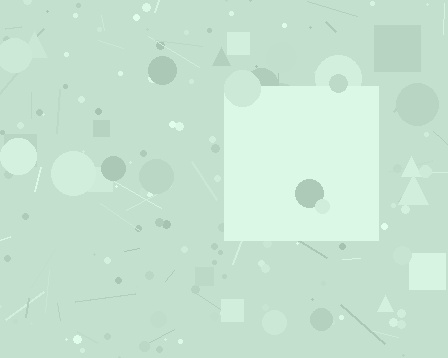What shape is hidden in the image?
A square is hidden in the image.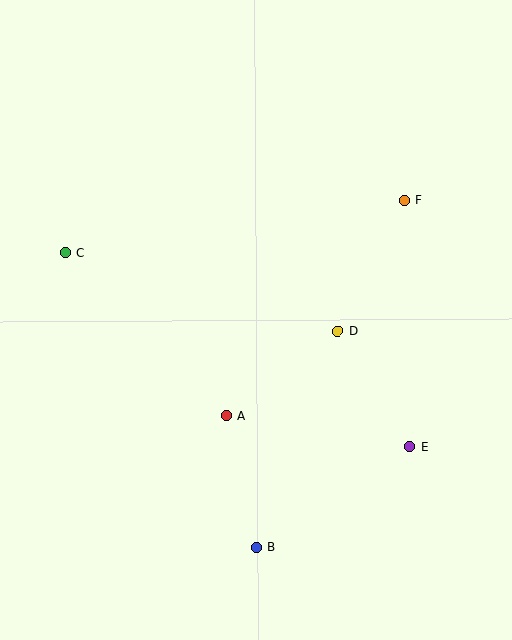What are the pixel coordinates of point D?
Point D is at (338, 331).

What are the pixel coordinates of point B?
Point B is at (257, 547).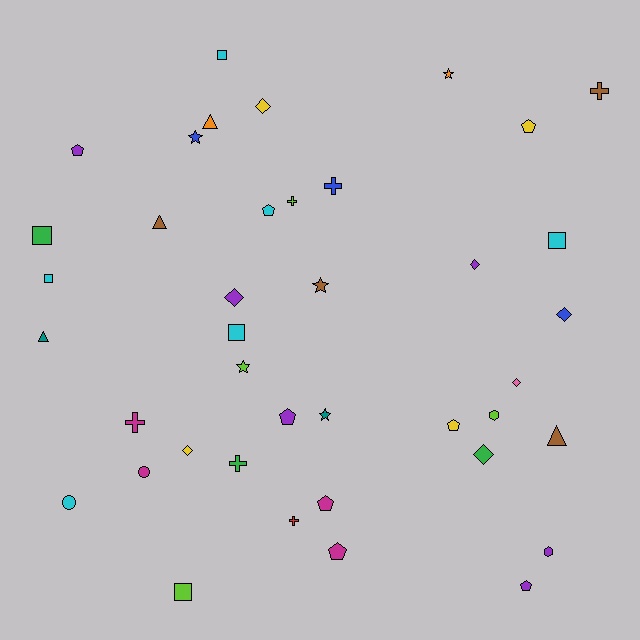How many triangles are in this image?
There are 4 triangles.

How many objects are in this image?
There are 40 objects.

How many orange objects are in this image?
There are 2 orange objects.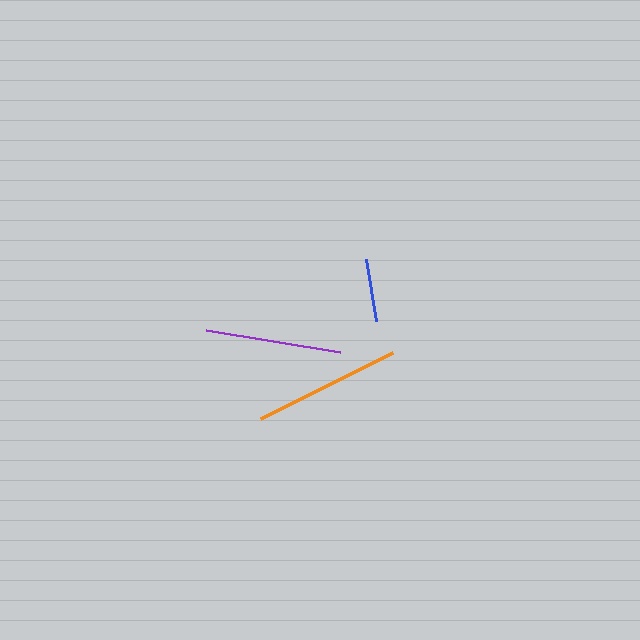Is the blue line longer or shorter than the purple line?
The purple line is longer than the blue line.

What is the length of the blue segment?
The blue segment is approximately 63 pixels long.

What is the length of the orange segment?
The orange segment is approximately 147 pixels long.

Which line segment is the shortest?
The blue line is the shortest at approximately 63 pixels.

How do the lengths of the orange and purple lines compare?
The orange and purple lines are approximately the same length.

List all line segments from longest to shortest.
From longest to shortest: orange, purple, blue.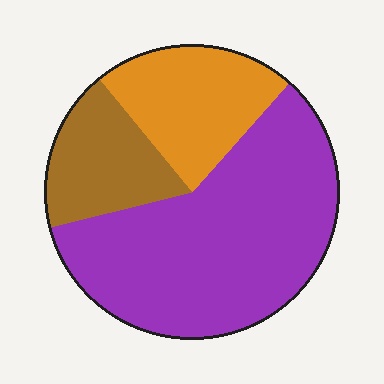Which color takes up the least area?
Brown, at roughly 20%.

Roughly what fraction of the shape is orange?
Orange takes up about one quarter (1/4) of the shape.